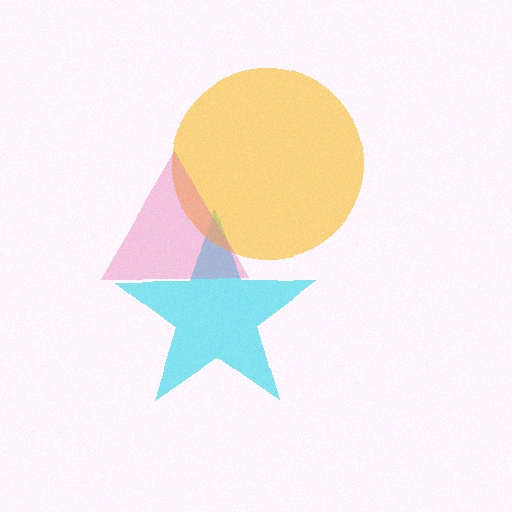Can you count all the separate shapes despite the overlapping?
Yes, there are 3 separate shapes.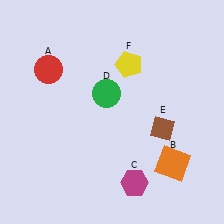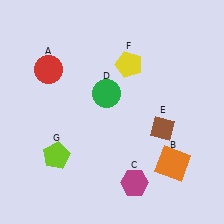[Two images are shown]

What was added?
A lime pentagon (G) was added in Image 2.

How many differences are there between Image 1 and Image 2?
There is 1 difference between the two images.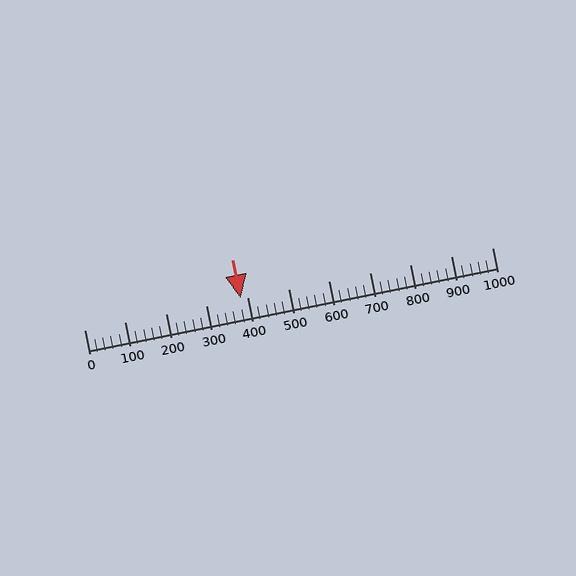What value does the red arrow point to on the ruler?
The red arrow points to approximately 385.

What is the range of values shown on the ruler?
The ruler shows values from 0 to 1000.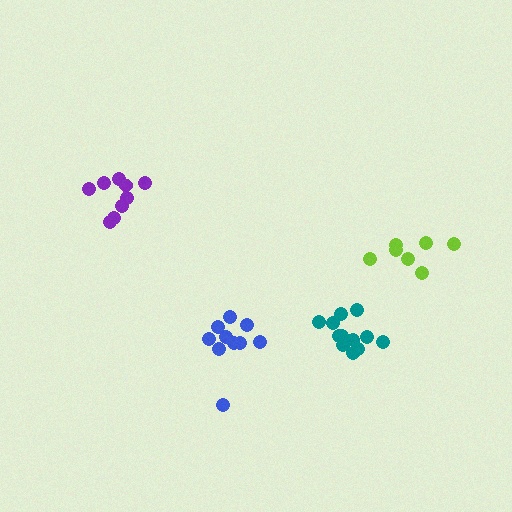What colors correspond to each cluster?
The clusters are colored: lime, blue, purple, teal.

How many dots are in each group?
Group 1: 7 dots, Group 2: 10 dots, Group 3: 9 dots, Group 4: 12 dots (38 total).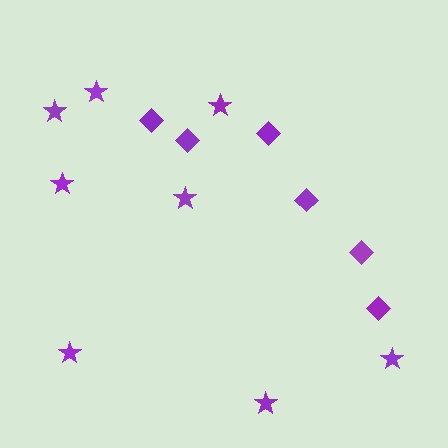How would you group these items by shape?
There are 2 groups: one group of diamonds (6) and one group of stars (8).